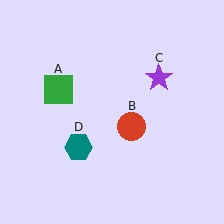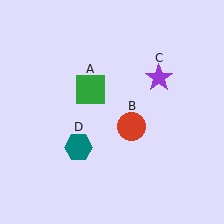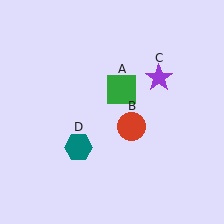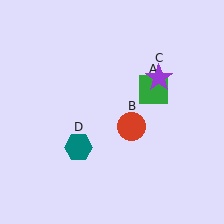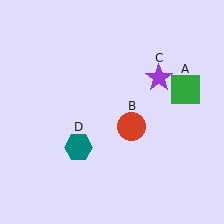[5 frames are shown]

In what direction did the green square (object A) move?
The green square (object A) moved right.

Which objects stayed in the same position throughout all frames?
Red circle (object B) and purple star (object C) and teal hexagon (object D) remained stationary.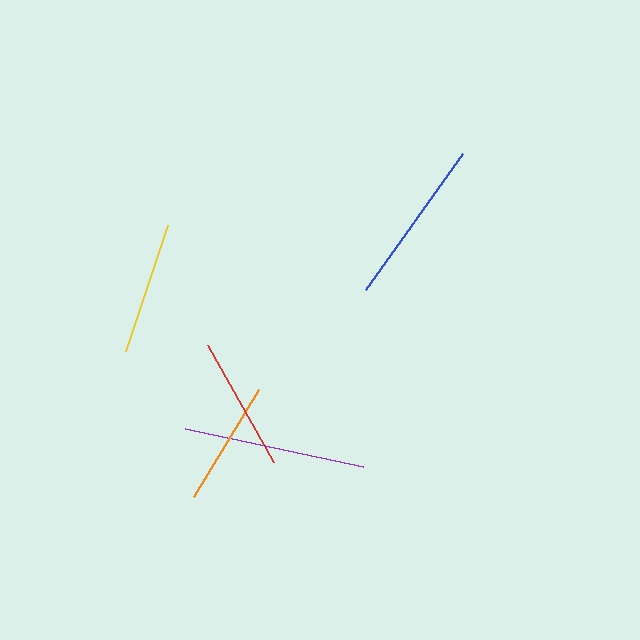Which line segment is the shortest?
The orange line is the shortest at approximately 125 pixels.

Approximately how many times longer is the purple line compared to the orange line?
The purple line is approximately 1.5 times the length of the orange line.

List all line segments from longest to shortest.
From longest to shortest: purple, blue, red, yellow, orange.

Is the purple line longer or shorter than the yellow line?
The purple line is longer than the yellow line.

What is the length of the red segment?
The red segment is approximately 134 pixels long.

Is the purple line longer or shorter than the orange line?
The purple line is longer than the orange line.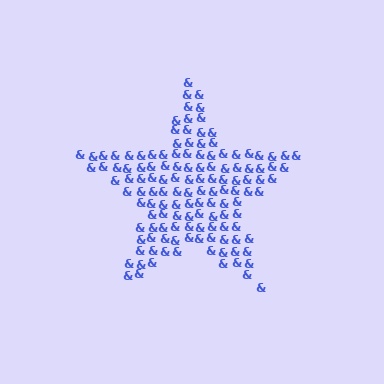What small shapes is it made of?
It is made of small ampersands.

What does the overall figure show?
The overall figure shows a star.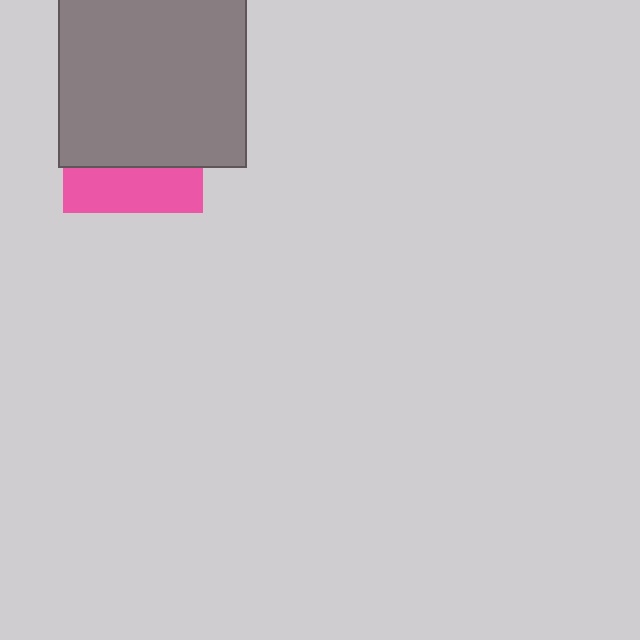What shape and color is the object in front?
The object in front is a gray square.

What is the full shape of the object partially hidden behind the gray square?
The partially hidden object is a pink square.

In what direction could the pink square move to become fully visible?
The pink square could move down. That would shift it out from behind the gray square entirely.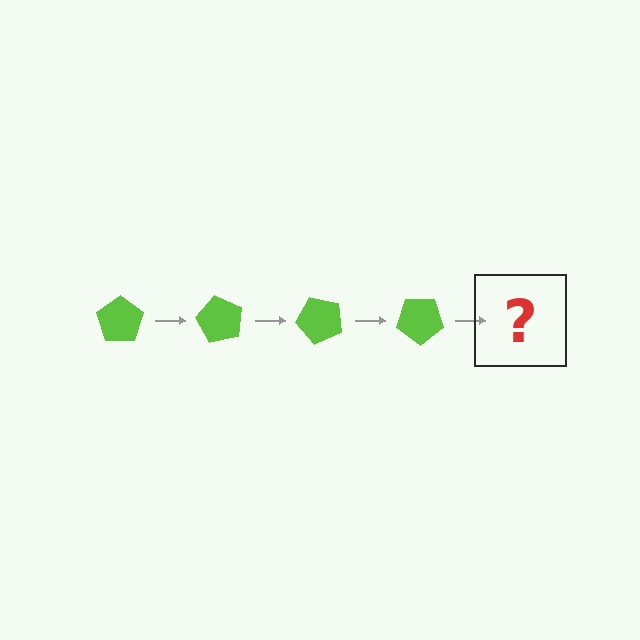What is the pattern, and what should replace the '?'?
The pattern is that the pentagon rotates 60 degrees each step. The '?' should be a lime pentagon rotated 240 degrees.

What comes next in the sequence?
The next element should be a lime pentagon rotated 240 degrees.